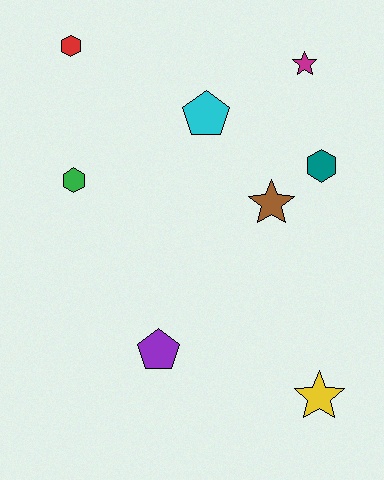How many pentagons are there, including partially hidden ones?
There are 2 pentagons.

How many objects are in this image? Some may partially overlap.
There are 8 objects.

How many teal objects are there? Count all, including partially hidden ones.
There is 1 teal object.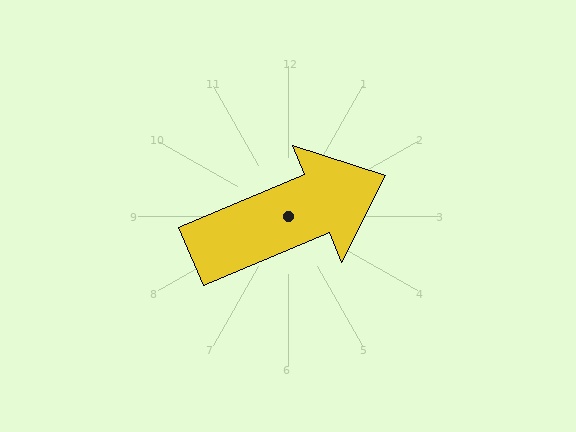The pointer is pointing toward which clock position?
Roughly 2 o'clock.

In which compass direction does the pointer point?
Northeast.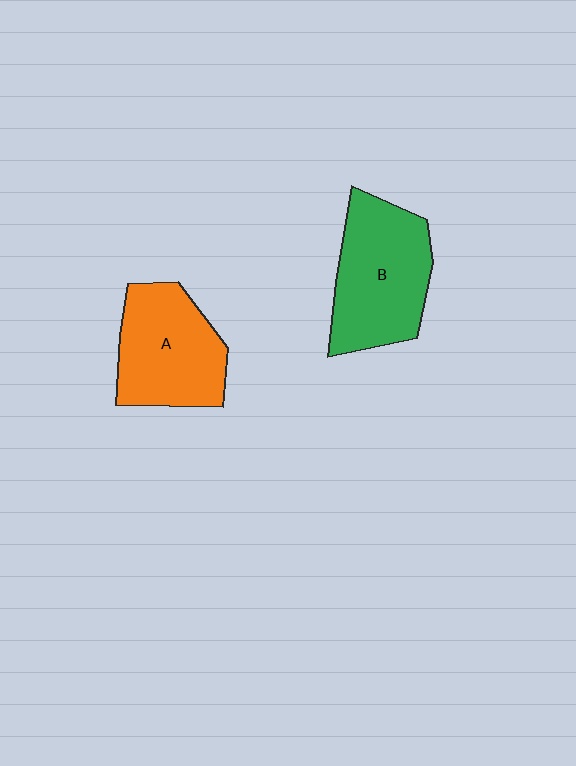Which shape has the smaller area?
Shape A (orange).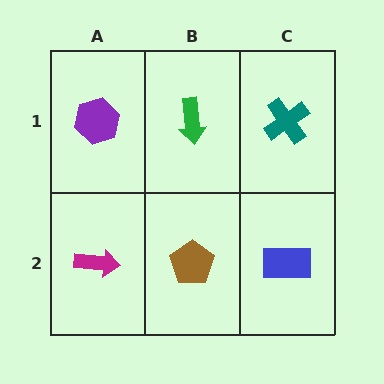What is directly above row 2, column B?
A green arrow.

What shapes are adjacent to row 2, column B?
A green arrow (row 1, column B), a magenta arrow (row 2, column A), a blue rectangle (row 2, column C).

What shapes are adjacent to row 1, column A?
A magenta arrow (row 2, column A), a green arrow (row 1, column B).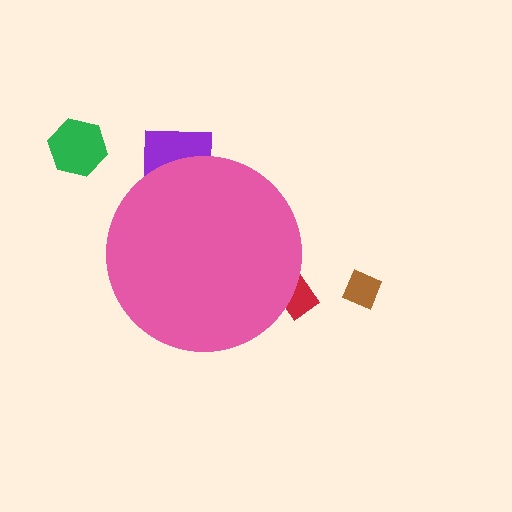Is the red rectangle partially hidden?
Yes, the red rectangle is partially hidden behind the pink circle.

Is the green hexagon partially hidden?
No, the green hexagon is fully visible.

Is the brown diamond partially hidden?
No, the brown diamond is fully visible.